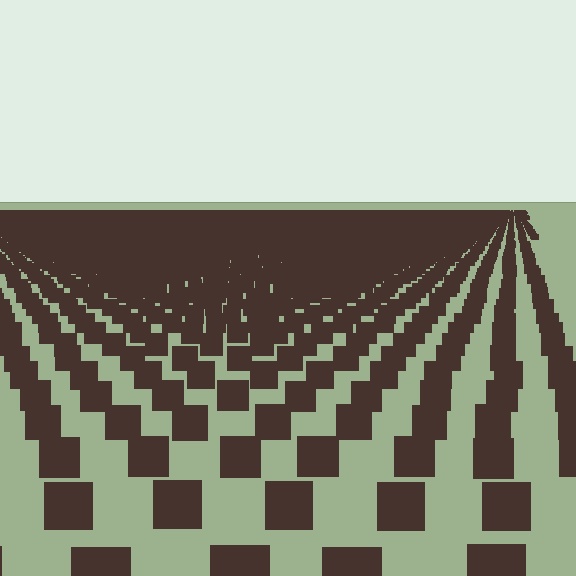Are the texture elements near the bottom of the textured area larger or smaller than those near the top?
Larger. Near the bottom, elements are closer to the viewer and appear at a bigger on-screen size.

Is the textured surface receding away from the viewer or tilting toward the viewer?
The surface is receding away from the viewer. Texture elements get smaller and denser toward the top.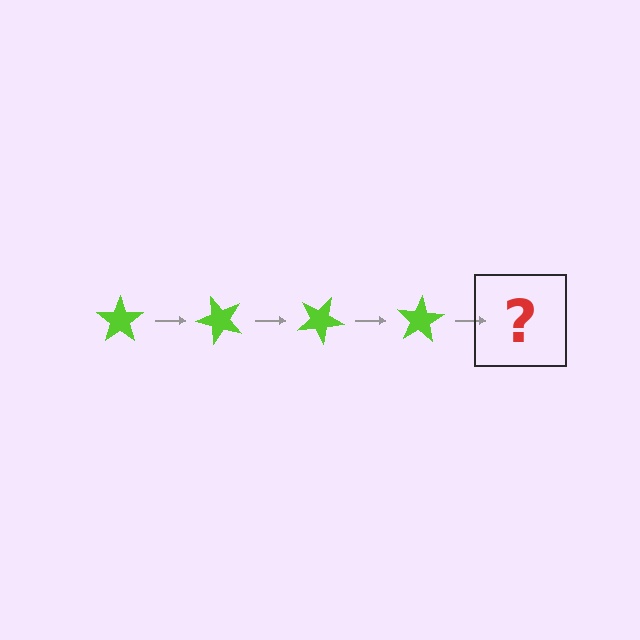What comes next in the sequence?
The next element should be a lime star rotated 200 degrees.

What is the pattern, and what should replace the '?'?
The pattern is that the star rotates 50 degrees each step. The '?' should be a lime star rotated 200 degrees.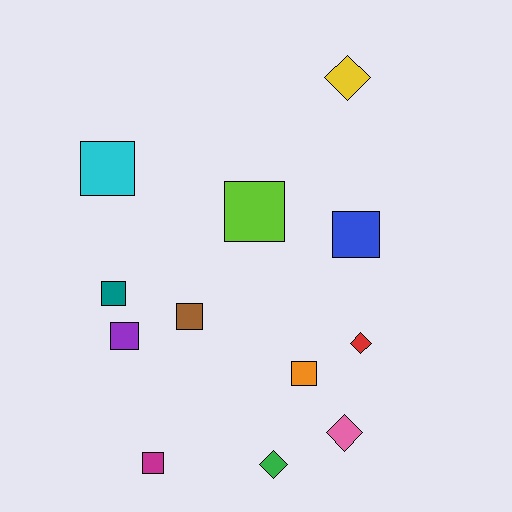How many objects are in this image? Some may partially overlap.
There are 12 objects.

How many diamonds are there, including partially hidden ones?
There are 4 diamonds.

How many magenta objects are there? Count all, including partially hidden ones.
There is 1 magenta object.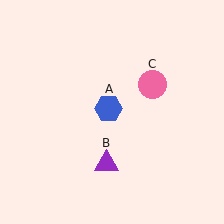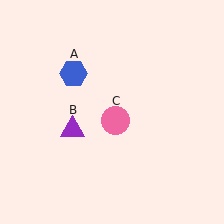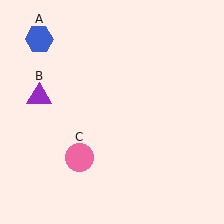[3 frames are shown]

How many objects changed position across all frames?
3 objects changed position: blue hexagon (object A), purple triangle (object B), pink circle (object C).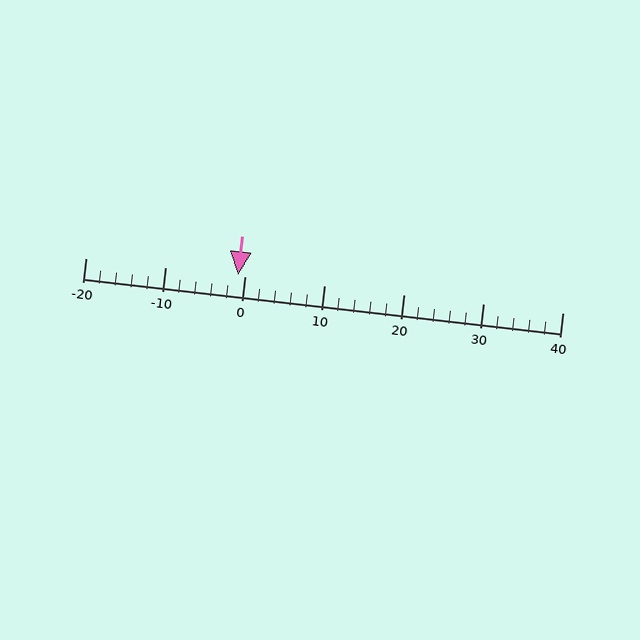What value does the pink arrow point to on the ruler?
The pink arrow points to approximately -1.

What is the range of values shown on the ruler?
The ruler shows values from -20 to 40.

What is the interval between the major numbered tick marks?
The major tick marks are spaced 10 units apart.